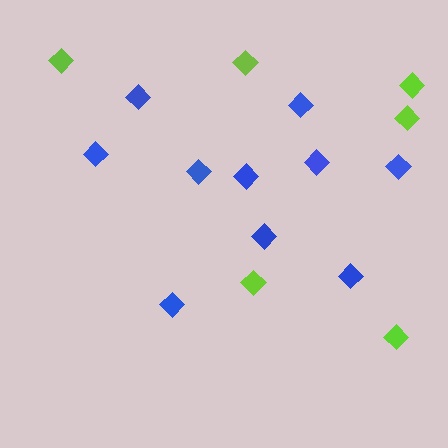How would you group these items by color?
There are 2 groups: one group of lime diamonds (6) and one group of blue diamonds (10).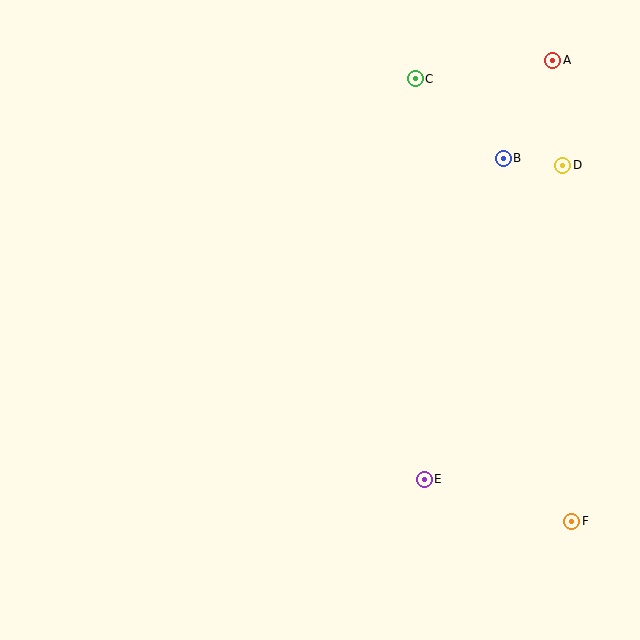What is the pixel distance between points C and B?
The distance between C and B is 118 pixels.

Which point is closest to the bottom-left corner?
Point E is closest to the bottom-left corner.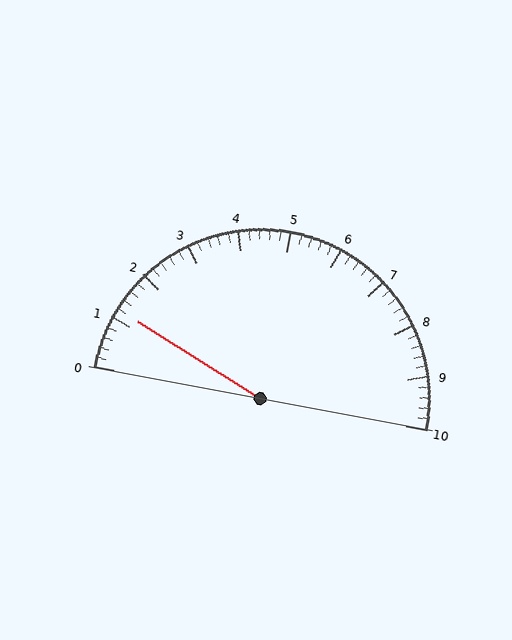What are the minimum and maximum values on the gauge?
The gauge ranges from 0 to 10.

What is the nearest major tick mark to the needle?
The nearest major tick mark is 1.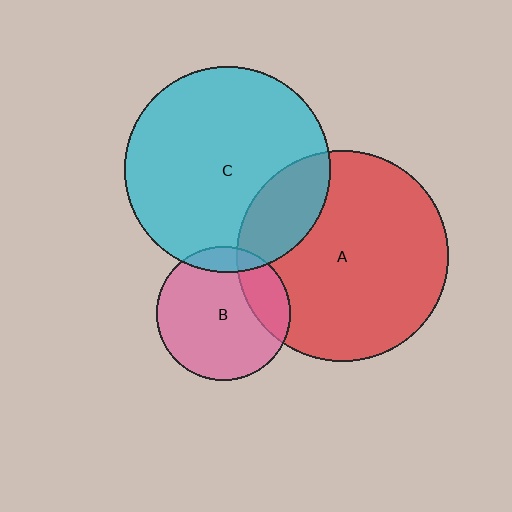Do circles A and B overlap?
Yes.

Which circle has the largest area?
Circle A (red).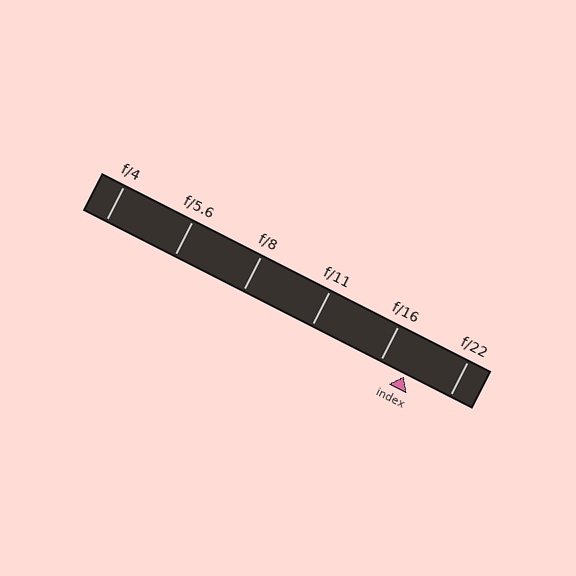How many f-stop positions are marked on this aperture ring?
There are 6 f-stop positions marked.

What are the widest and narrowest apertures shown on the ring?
The widest aperture shown is f/4 and the narrowest is f/22.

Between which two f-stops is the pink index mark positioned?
The index mark is between f/16 and f/22.